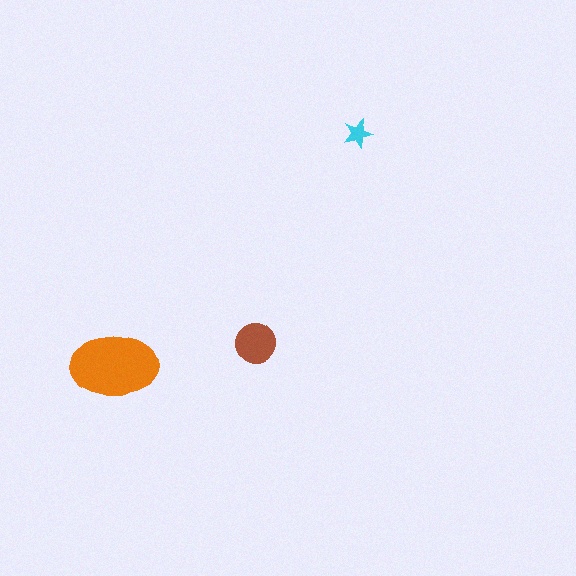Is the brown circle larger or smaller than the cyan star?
Larger.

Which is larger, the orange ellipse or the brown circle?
The orange ellipse.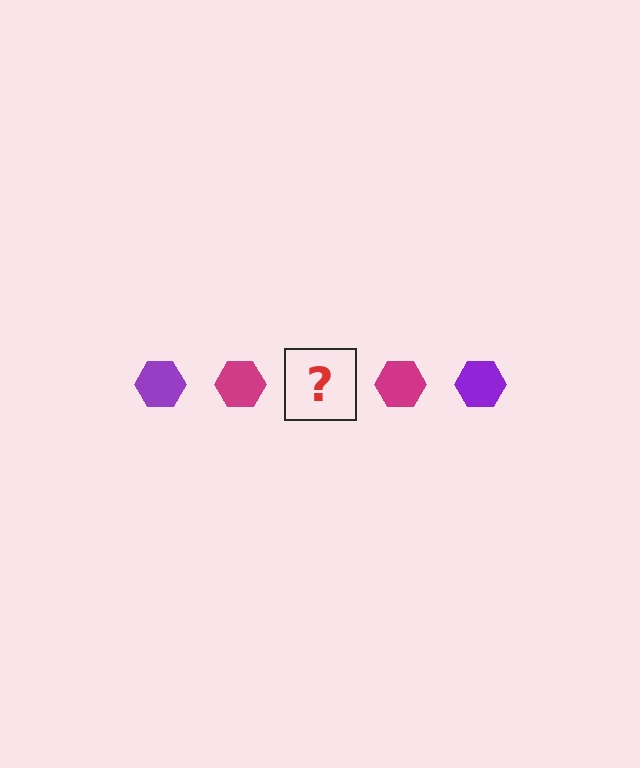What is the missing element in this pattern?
The missing element is a purple hexagon.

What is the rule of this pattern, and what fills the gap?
The rule is that the pattern cycles through purple, magenta hexagons. The gap should be filled with a purple hexagon.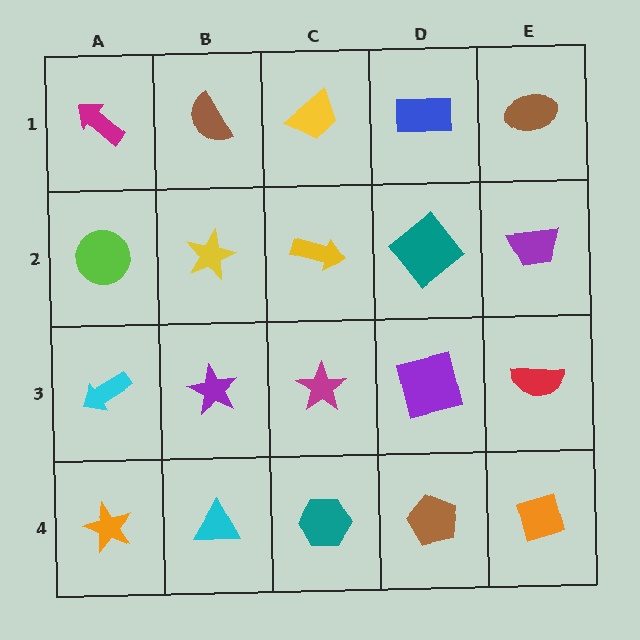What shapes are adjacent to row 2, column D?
A blue rectangle (row 1, column D), a purple square (row 3, column D), a yellow arrow (row 2, column C), a purple trapezoid (row 2, column E).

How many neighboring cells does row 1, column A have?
2.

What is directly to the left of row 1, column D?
A yellow trapezoid.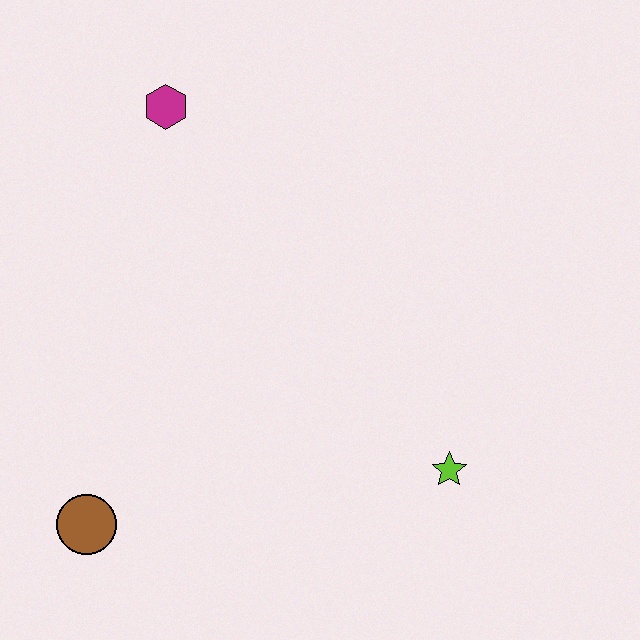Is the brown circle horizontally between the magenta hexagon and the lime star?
No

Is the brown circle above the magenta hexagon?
No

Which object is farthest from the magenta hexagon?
The lime star is farthest from the magenta hexagon.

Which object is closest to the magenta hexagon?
The brown circle is closest to the magenta hexagon.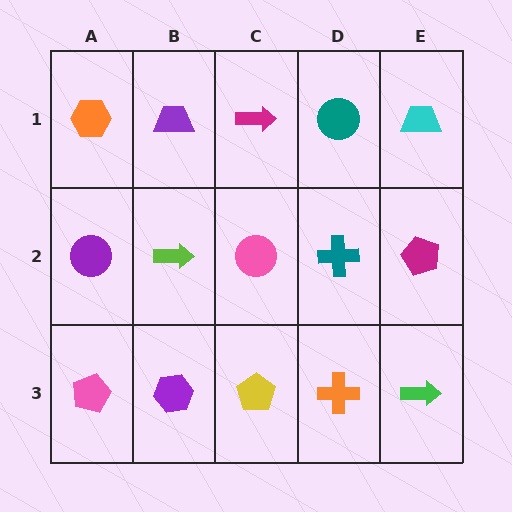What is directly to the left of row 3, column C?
A purple hexagon.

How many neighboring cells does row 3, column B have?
3.